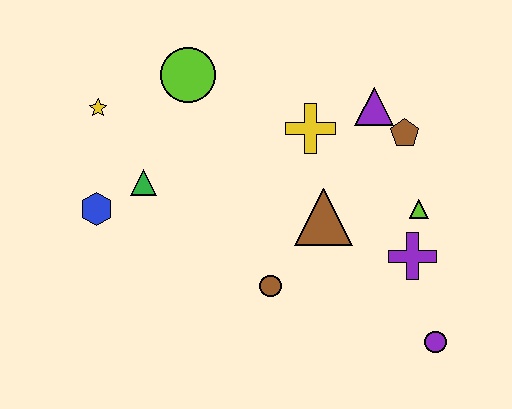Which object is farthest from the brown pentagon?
The blue hexagon is farthest from the brown pentagon.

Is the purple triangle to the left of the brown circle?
No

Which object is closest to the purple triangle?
The brown pentagon is closest to the purple triangle.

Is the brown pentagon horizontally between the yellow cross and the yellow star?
No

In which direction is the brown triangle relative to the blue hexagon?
The brown triangle is to the right of the blue hexagon.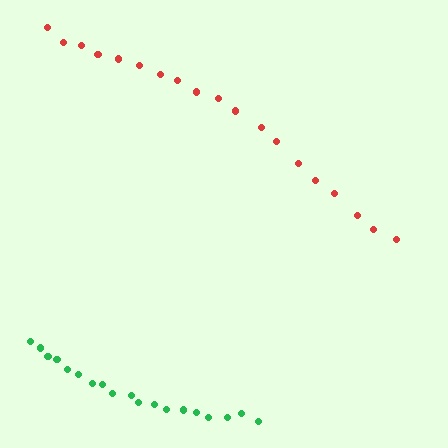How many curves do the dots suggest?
There are 2 distinct paths.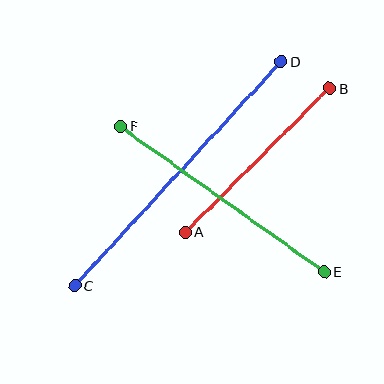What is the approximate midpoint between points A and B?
The midpoint is at approximately (257, 160) pixels.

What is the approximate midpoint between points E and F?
The midpoint is at approximately (222, 199) pixels.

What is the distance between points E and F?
The distance is approximately 250 pixels.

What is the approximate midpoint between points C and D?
The midpoint is at approximately (178, 173) pixels.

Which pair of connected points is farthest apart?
Points C and D are farthest apart.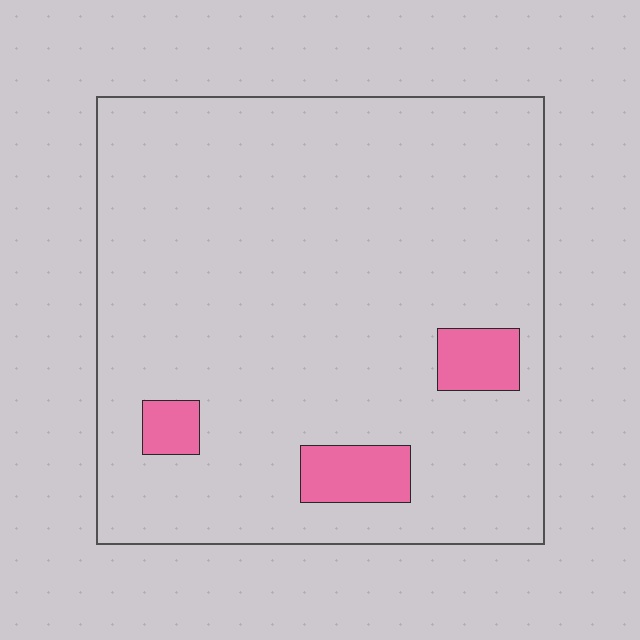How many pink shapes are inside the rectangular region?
3.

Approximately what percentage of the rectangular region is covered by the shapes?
Approximately 5%.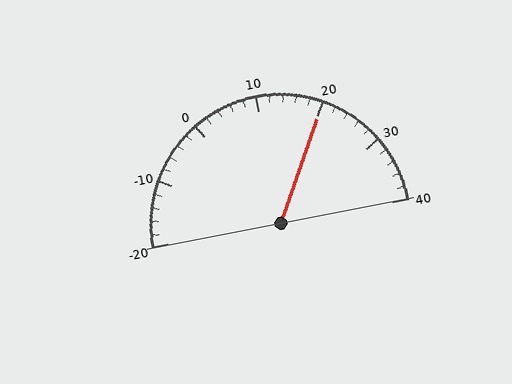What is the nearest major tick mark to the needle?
The nearest major tick mark is 20.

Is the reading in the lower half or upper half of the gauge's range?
The reading is in the upper half of the range (-20 to 40).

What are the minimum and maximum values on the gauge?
The gauge ranges from -20 to 40.